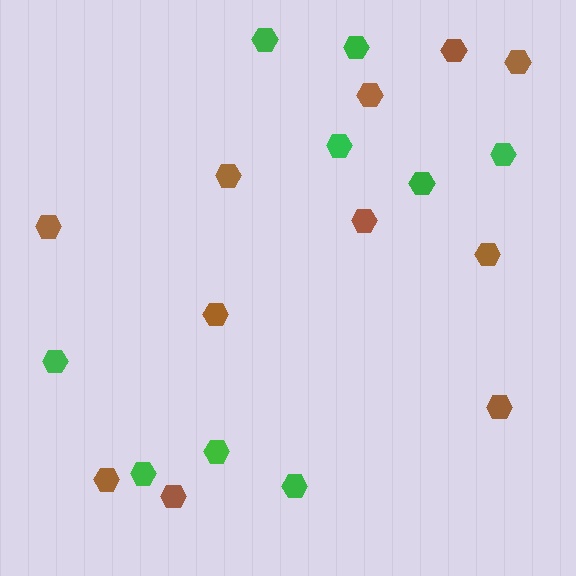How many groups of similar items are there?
There are 2 groups: one group of brown hexagons (11) and one group of green hexagons (9).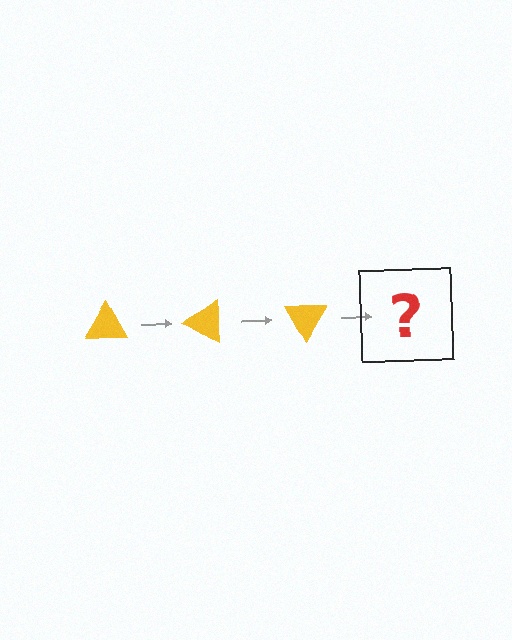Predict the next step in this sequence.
The next step is a yellow triangle rotated 90 degrees.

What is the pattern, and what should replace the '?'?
The pattern is that the triangle rotates 30 degrees each step. The '?' should be a yellow triangle rotated 90 degrees.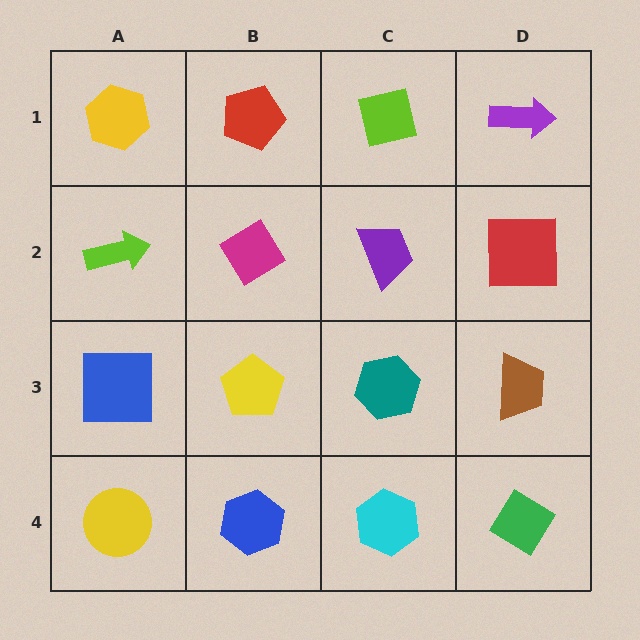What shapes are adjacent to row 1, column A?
A lime arrow (row 2, column A), a red pentagon (row 1, column B).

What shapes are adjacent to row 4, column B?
A yellow pentagon (row 3, column B), a yellow circle (row 4, column A), a cyan hexagon (row 4, column C).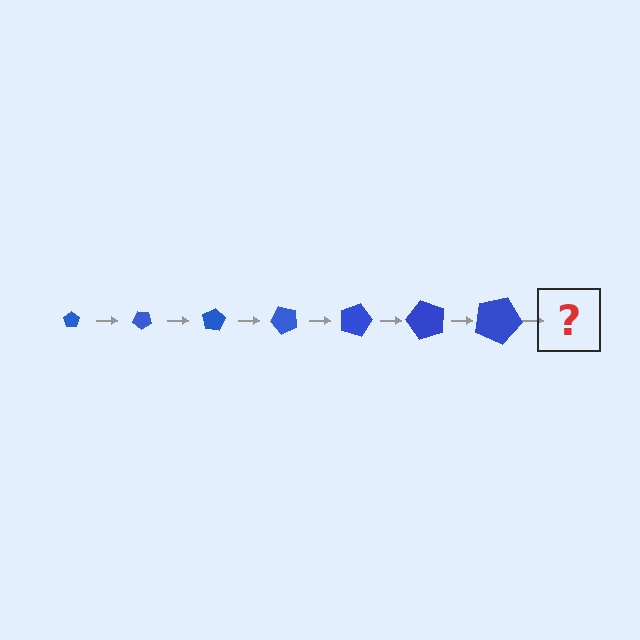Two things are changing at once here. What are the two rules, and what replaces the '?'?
The two rules are that the pentagon grows larger each step and it rotates 40 degrees each step. The '?' should be a pentagon, larger than the previous one and rotated 280 degrees from the start.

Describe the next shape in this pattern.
It should be a pentagon, larger than the previous one and rotated 280 degrees from the start.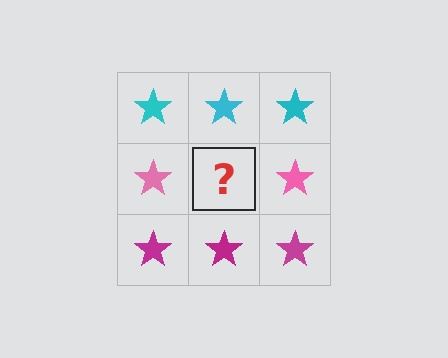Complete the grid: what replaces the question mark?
The question mark should be replaced with a pink star.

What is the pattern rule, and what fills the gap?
The rule is that each row has a consistent color. The gap should be filled with a pink star.